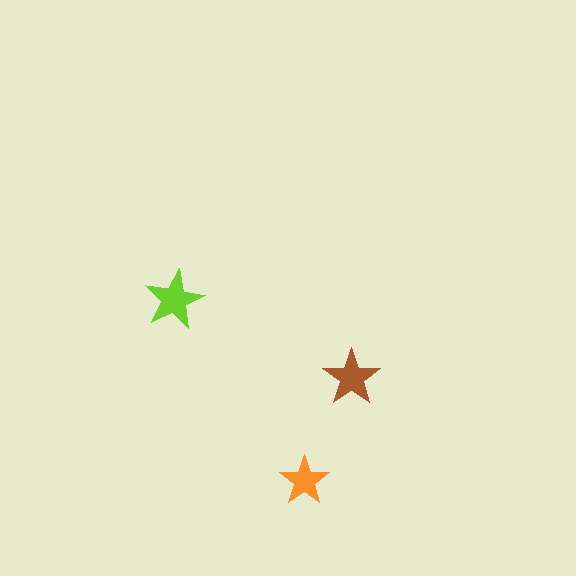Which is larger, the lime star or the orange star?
The lime one.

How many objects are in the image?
There are 3 objects in the image.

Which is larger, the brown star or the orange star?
The brown one.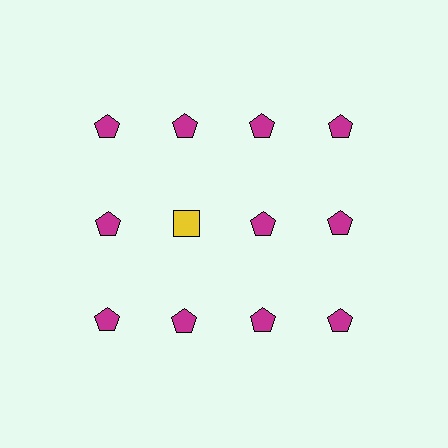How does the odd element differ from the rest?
It differs in both color (yellow instead of magenta) and shape (square instead of pentagon).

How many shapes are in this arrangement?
There are 12 shapes arranged in a grid pattern.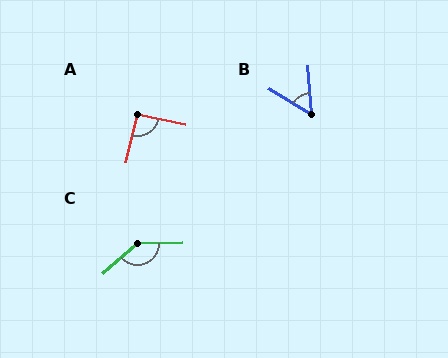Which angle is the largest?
C, at approximately 140 degrees.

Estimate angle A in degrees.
Approximately 92 degrees.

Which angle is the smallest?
B, at approximately 55 degrees.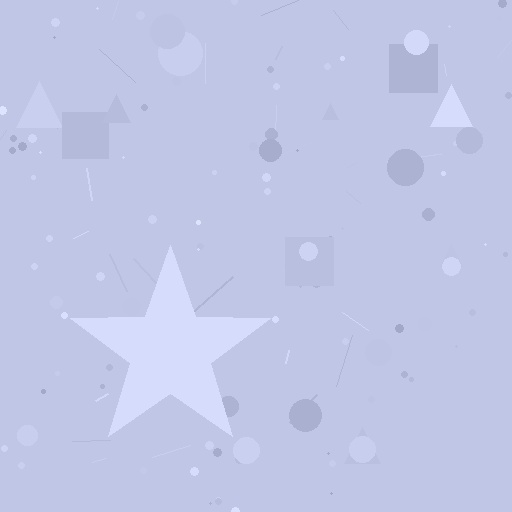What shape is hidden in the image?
A star is hidden in the image.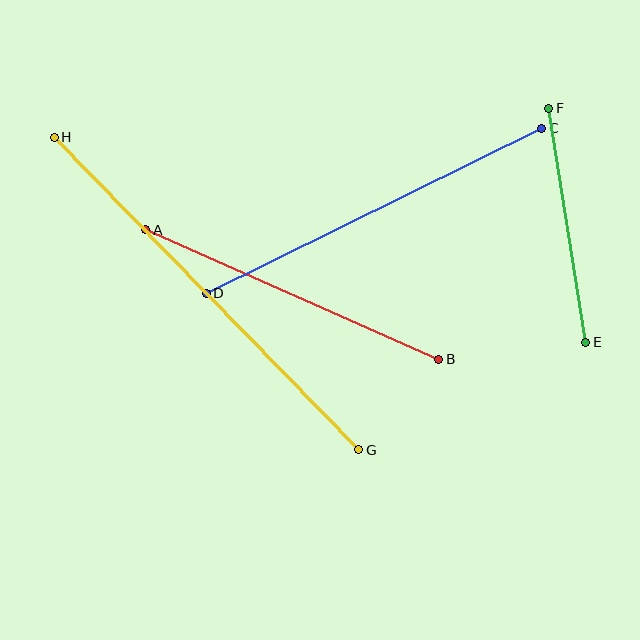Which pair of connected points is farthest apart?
Points G and H are farthest apart.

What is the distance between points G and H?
The distance is approximately 436 pixels.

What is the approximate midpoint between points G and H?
The midpoint is at approximately (206, 293) pixels.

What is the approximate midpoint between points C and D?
The midpoint is at approximately (374, 211) pixels.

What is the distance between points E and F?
The distance is approximately 237 pixels.